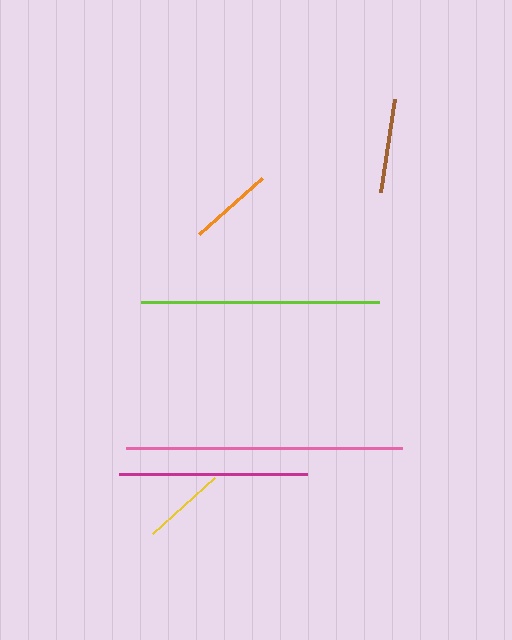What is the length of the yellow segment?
The yellow segment is approximately 83 pixels long.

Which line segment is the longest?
The pink line is the longest at approximately 276 pixels.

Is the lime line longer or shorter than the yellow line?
The lime line is longer than the yellow line.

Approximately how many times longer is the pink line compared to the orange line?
The pink line is approximately 3.3 times the length of the orange line.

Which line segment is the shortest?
The yellow line is the shortest at approximately 83 pixels.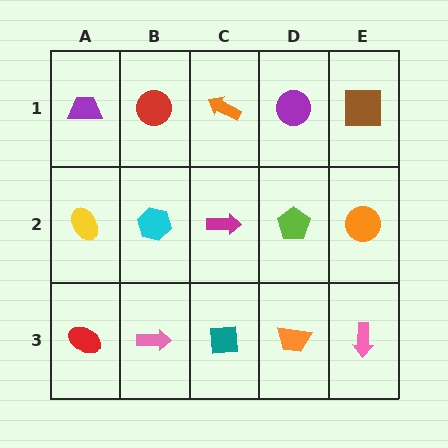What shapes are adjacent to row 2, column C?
An orange arrow (row 1, column C), a teal square (row 3, column C), a cyan hexagon (row 2, column B), a lime pentagon (row 2, column D).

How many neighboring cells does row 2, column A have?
3.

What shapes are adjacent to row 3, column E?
An orange circle (row 2, column E), an orange trapezoid (row 3, column D).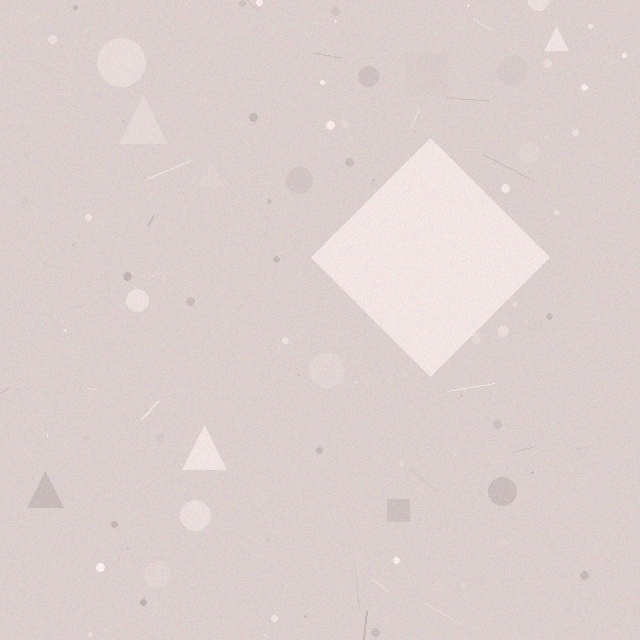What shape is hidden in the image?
A diamond is hidden in the image.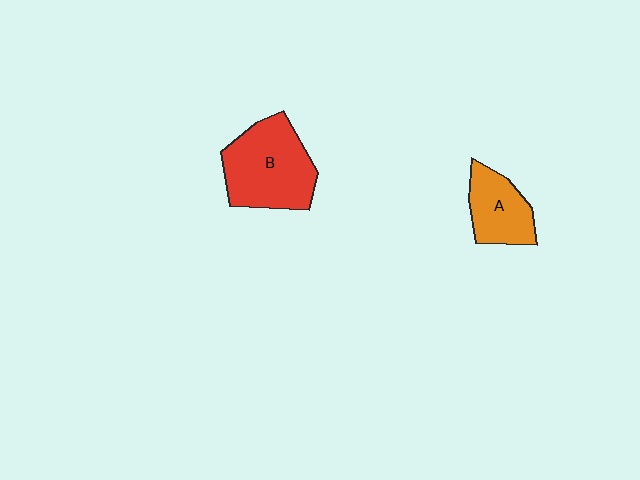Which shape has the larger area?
Shape B (red).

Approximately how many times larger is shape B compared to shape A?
Approximately 1.7 times.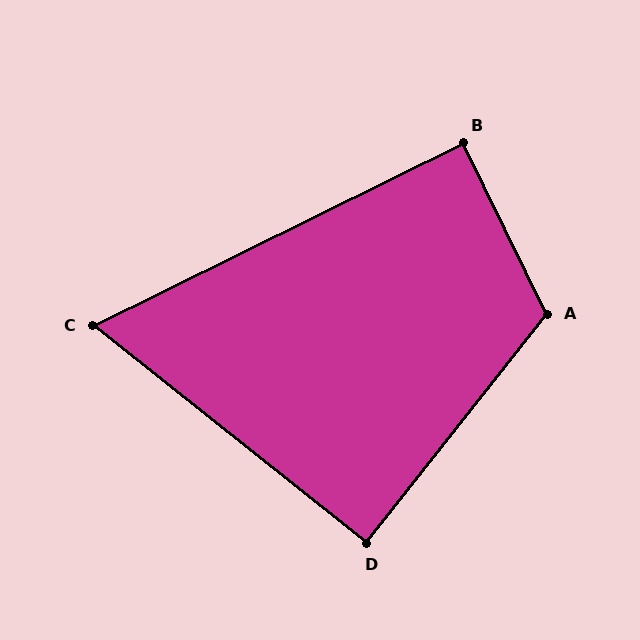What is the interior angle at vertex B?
Approximately 90 degrees (approximately right).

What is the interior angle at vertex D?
Approximately 90 degrees (approximately right).